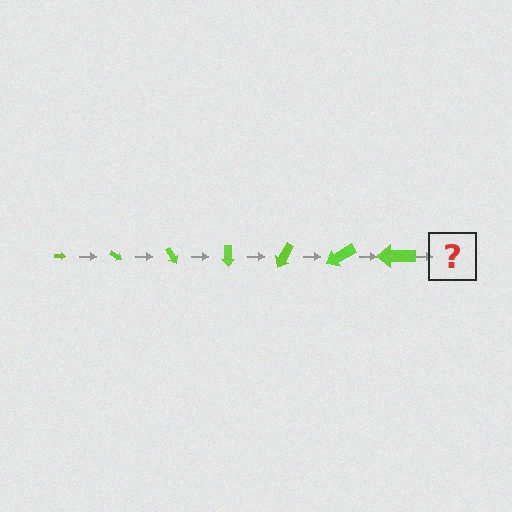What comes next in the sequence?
The next element should be an arrow, larger than the previous one and rotated 210 degrees from the start.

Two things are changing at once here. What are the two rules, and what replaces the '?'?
The two rules are that the arrow grows larger each step and it rotates 30 degrees each step. The '?' should be an arrow, larger than the previous one and rotated 210 degrees from the start.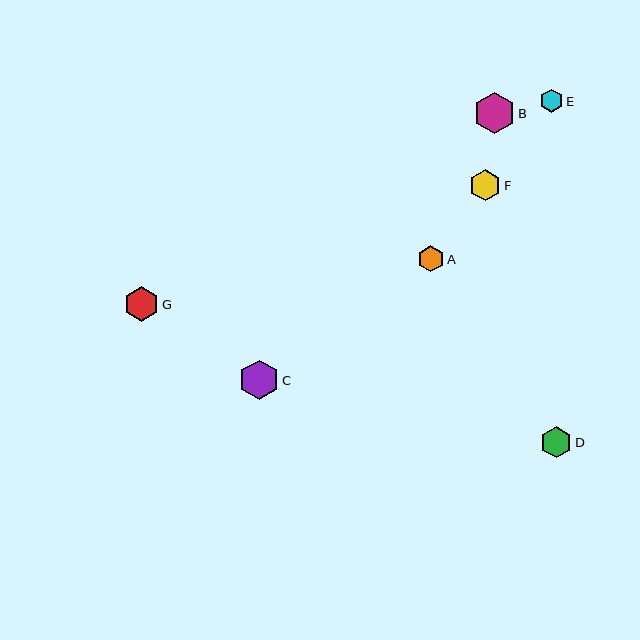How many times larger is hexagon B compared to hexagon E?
Hexagon B is approximately 1.8 times the size of hexagon E.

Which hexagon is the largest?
Hexagon B is the largest with a size of approximately 41 pixels.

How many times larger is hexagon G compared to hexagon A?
Hexagon G is approximately 1.3 times the size of hexagon A.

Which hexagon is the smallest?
Hexagon E is the smallest with a size of approximately 23 pixels.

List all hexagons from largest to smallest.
From largest to smallest: B, C, G, F, D, A, E.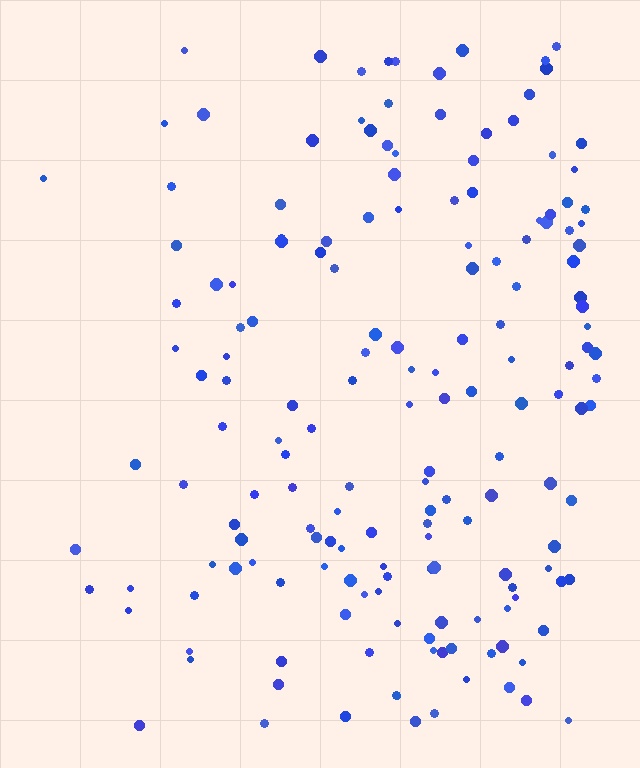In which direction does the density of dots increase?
From left to right, with the right side densest.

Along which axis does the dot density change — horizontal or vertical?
Horizontal.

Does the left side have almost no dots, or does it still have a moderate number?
Still a moderate number, just noticeably fewer than the right.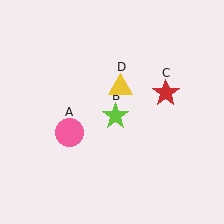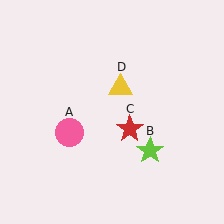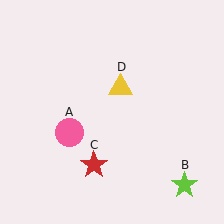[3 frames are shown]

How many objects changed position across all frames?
2 objects changed position: lime star (object B), red star (object C).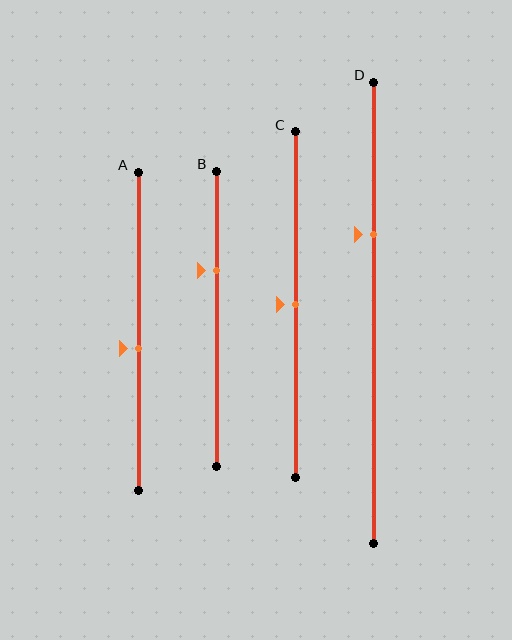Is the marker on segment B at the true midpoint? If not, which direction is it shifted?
No, the marker on segment B is shifted upward by about 17% of the segment length.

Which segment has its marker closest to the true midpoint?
Segment C has its marker closest to the true midpoint.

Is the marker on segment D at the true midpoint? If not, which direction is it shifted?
No, the marker on segment D is shifted upward by about 17% of the segment length.